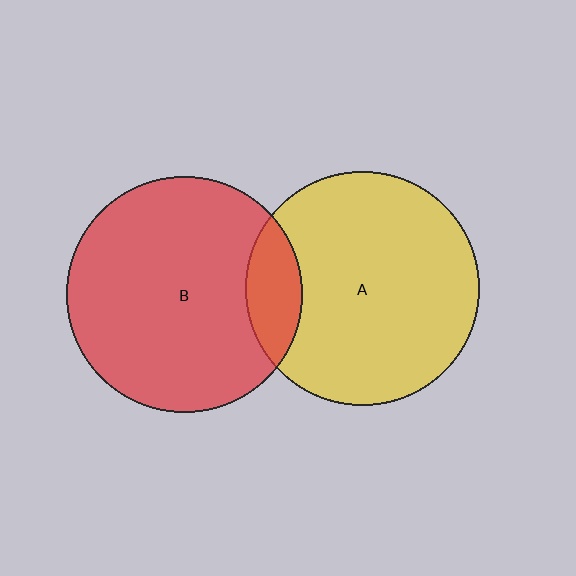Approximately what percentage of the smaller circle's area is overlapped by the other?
Approximately 15%.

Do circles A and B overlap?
Yes.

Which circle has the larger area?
Circle B (red).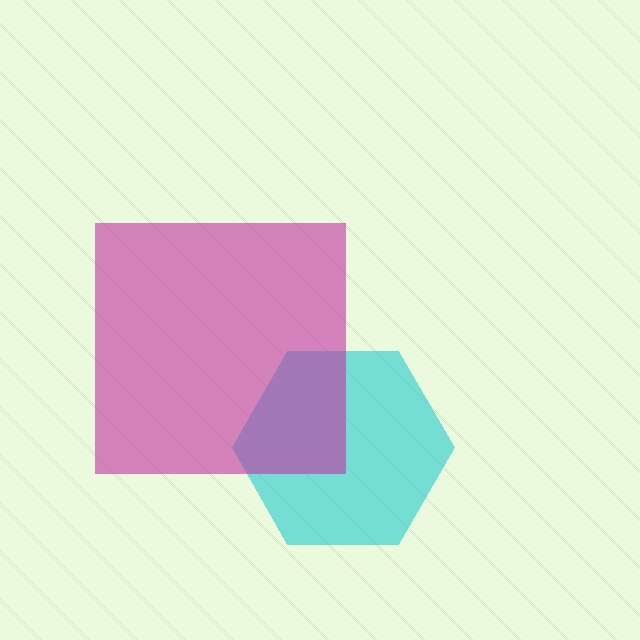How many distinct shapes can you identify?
There are 2 distinct shapes: a cyan hexagon, a magenta square.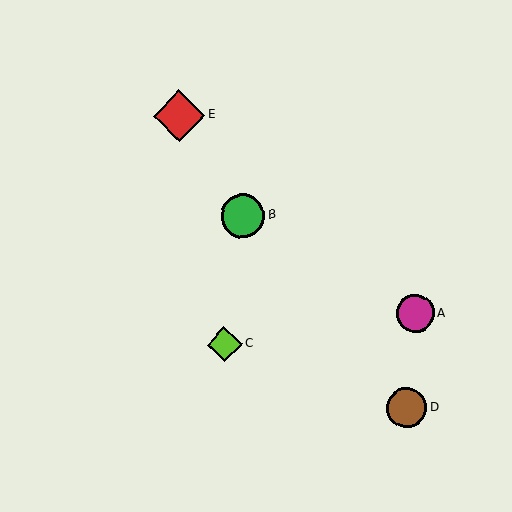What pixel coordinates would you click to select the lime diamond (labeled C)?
Click at (225, 344) to select the lime diamond C.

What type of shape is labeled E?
Shape E is a red diamond.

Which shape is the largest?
The red diamond (labeled E) is the largest.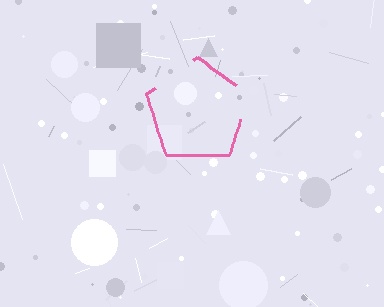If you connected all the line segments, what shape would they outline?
They would outline a pentagon.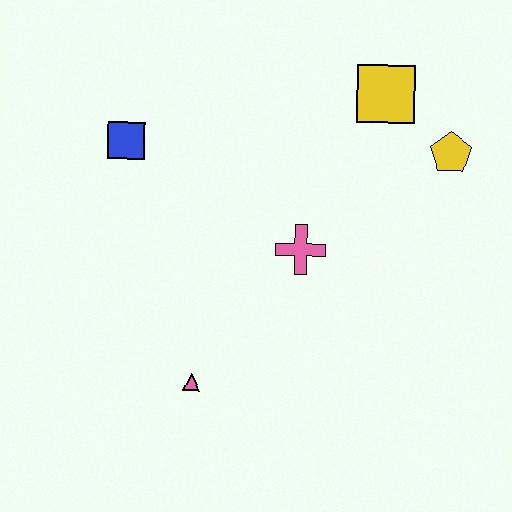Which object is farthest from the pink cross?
The blue square is farthest from the pink cross.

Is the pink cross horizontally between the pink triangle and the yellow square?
Yes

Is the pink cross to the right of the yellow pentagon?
No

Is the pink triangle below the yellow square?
Yes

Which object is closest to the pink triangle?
The pink cross is closest to the pink triangle.